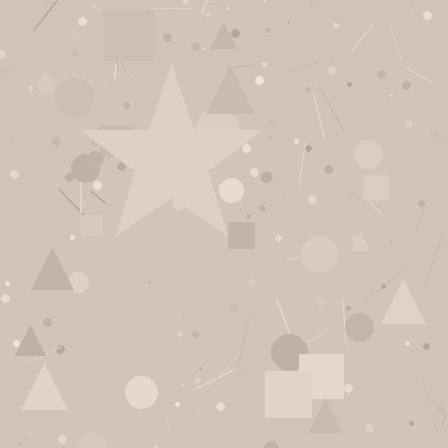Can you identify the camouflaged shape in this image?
The camouflaged shape is a star.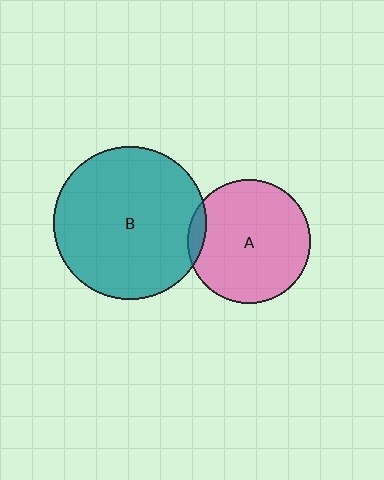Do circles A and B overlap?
Yes.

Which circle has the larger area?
Circle B (teal).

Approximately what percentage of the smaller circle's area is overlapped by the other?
Approximately 5%.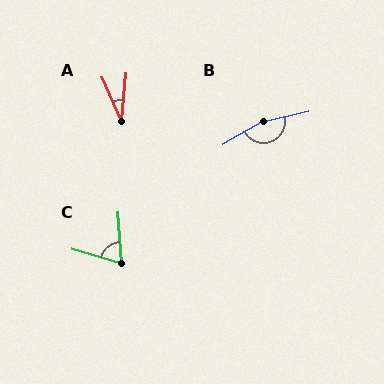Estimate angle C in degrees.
Approximately 69 degrees.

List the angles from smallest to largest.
A (29°), C (69°), B (163°).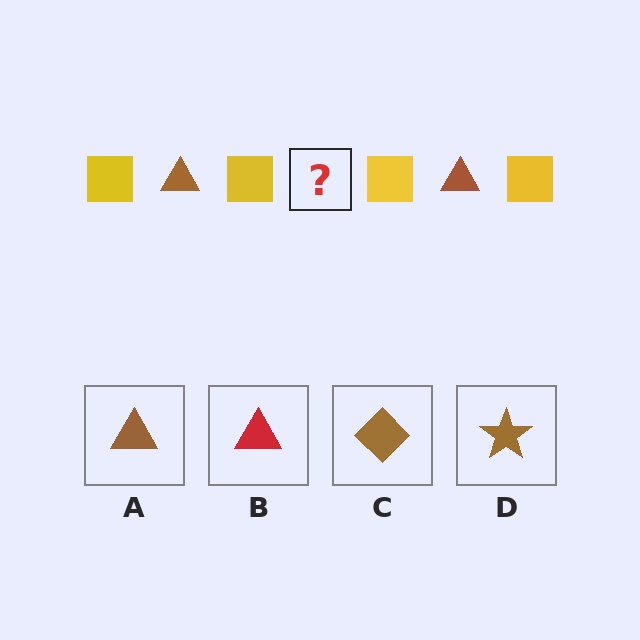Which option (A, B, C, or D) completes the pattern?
A.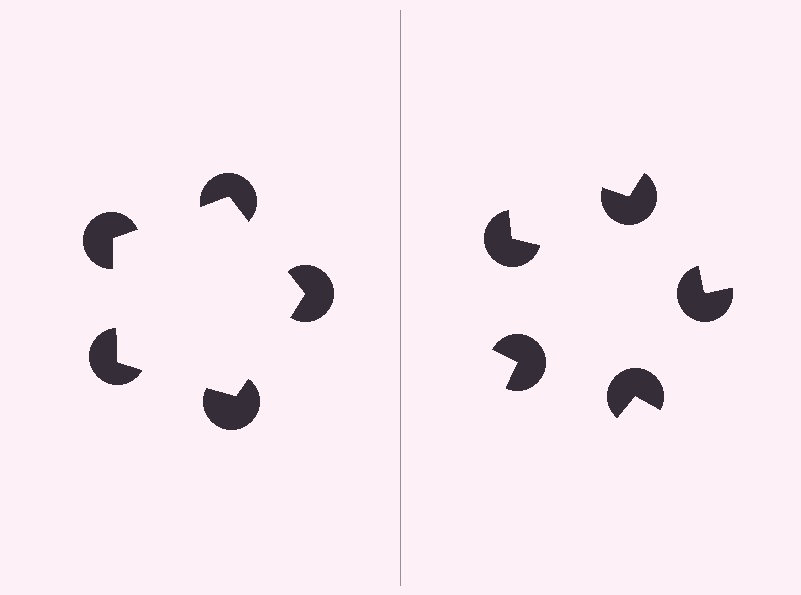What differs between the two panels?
The pac-man discs are positioned identically on both sides; only the wedge orientations differ. On the left they align to a pentagon; on the right they are misaligned.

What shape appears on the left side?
An illusory pentagon.